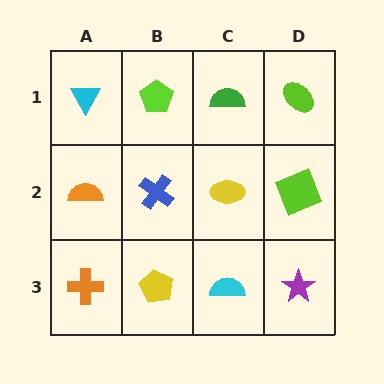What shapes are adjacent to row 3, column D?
A lime square (row 2, column D), a cyan semicircle (row 3, column C).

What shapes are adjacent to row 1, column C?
A yellow ellipse (row 2, column C), a lime pentagon (row 1, column B), a lime ellipse (row 1, column D).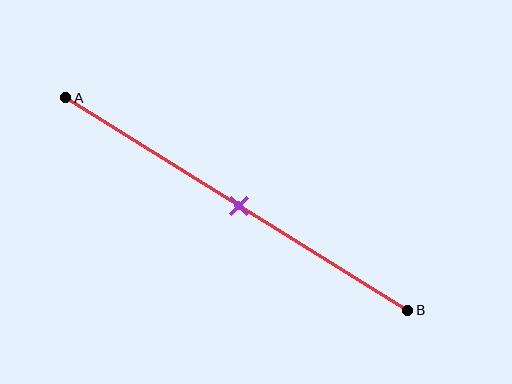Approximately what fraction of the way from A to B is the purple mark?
The purple mark is approximately 50% of the way from A to B.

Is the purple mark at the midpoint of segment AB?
Yes, the mark is approximately at the midpoint.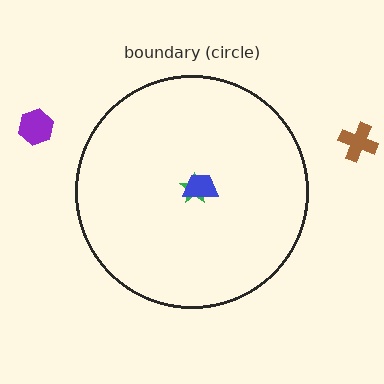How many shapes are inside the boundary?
2 inside, 2 outside.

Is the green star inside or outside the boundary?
Inside.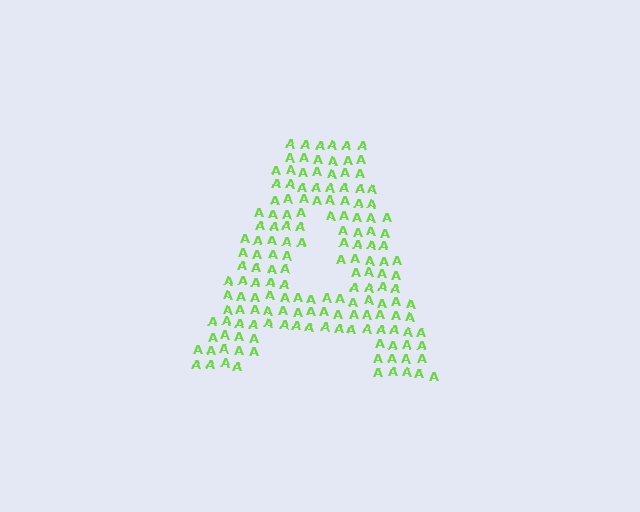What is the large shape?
The large shape is the letter A.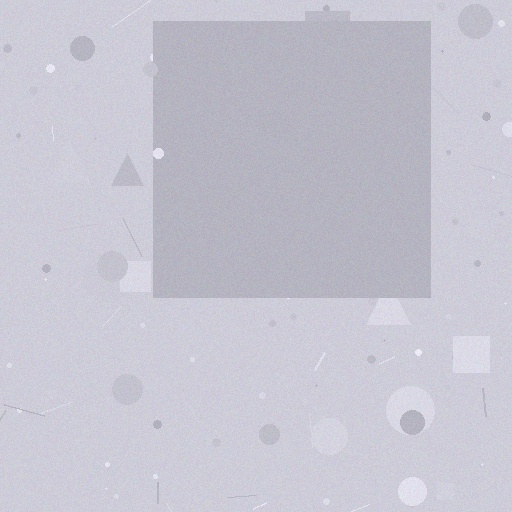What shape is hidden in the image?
A square is hidden in the image.